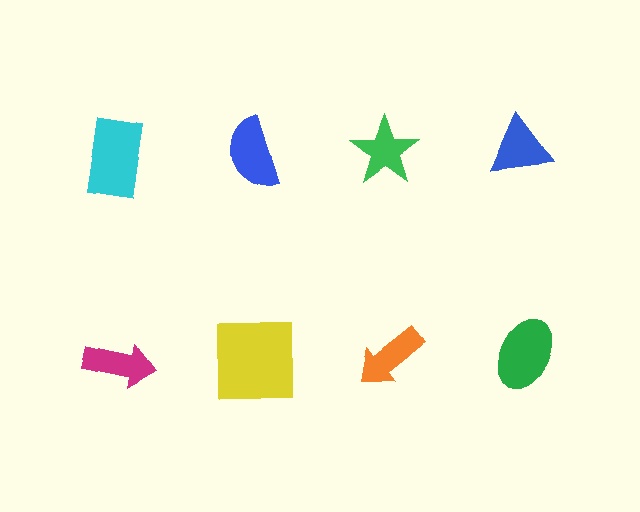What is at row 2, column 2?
A yellow square.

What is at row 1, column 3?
A green star.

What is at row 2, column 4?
A green ellipse.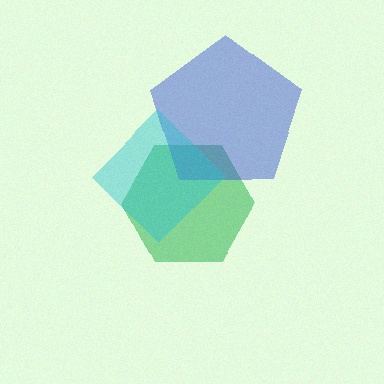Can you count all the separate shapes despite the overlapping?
Yes, there are 3 separate shapes.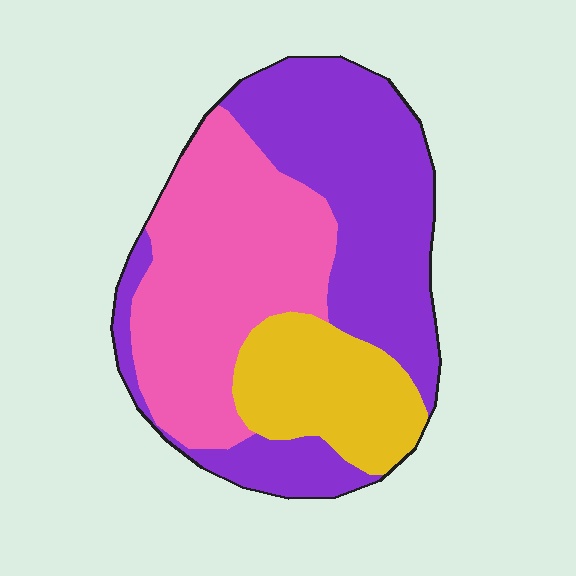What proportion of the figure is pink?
Pink takes up between a third and a half of the figure.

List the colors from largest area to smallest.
From largest to smallest: purple, pink, yellow.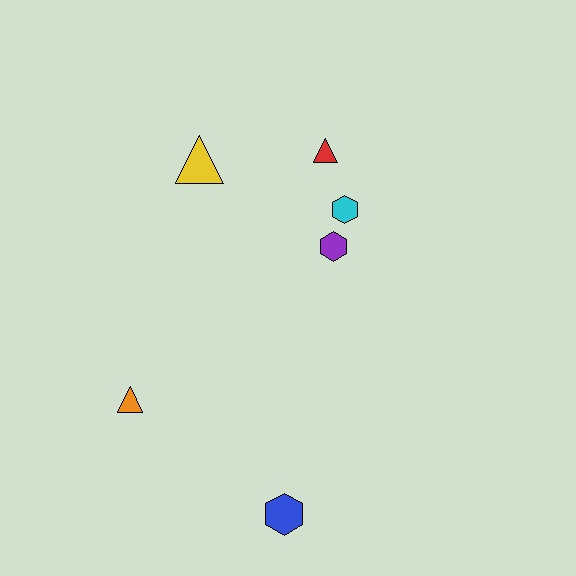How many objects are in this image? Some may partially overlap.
There are 6 objects.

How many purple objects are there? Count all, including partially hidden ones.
There is 1 purple object.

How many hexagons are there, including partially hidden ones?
There are 3 hexagons.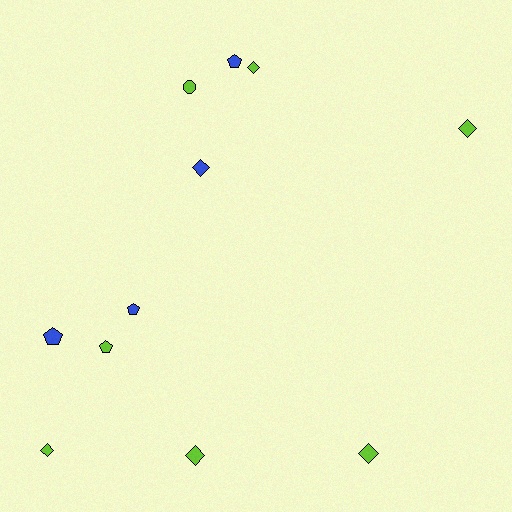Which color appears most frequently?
Lime, with 7 objects.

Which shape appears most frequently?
Diamond, with 6 objects.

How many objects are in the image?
There are 11 objects.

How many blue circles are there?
There are no blue circles.